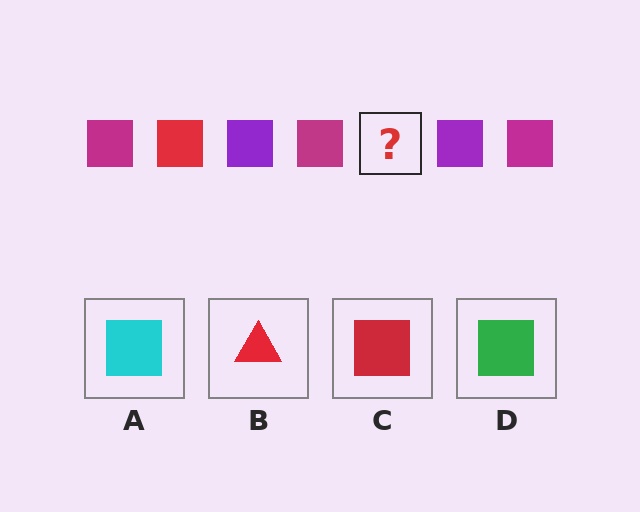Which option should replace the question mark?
Option C.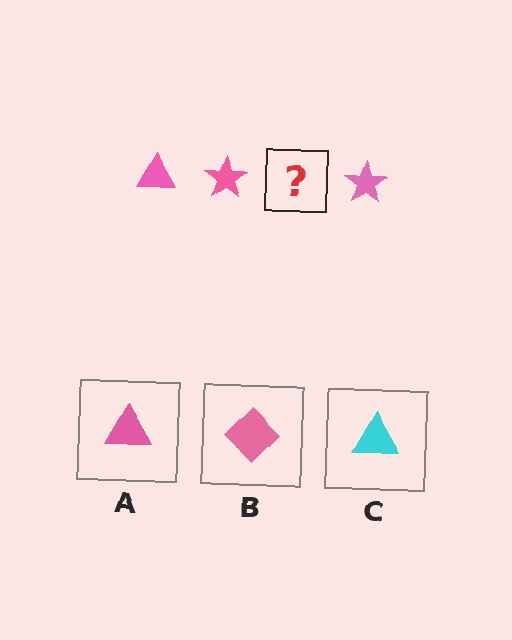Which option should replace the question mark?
Option A.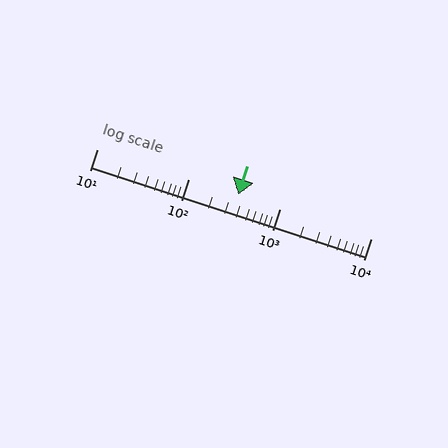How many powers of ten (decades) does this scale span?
The scale spans 3 decades, from 10 to 10000.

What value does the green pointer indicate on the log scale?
The pointer indicates approximately 350.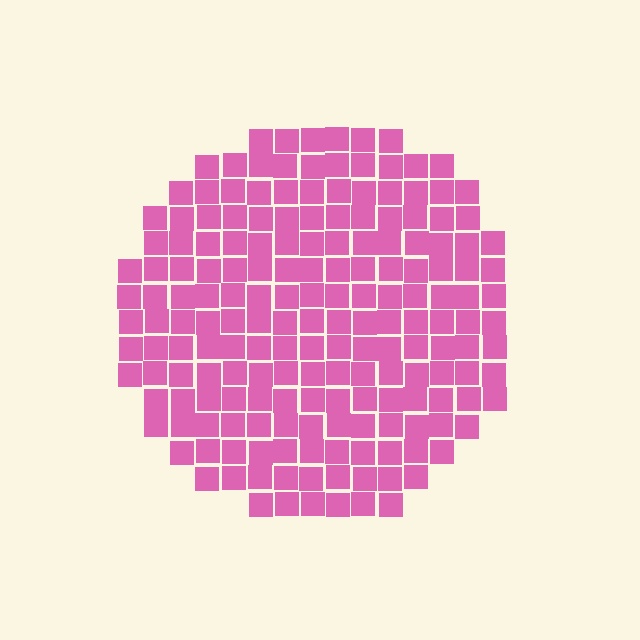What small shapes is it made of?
It is made of small squares.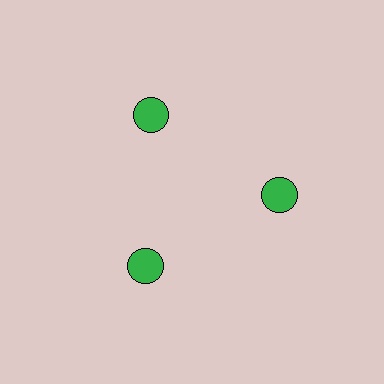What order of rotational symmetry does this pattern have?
This pattern has 3-fold rotational symmetry.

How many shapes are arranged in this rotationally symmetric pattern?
There are 3 shapes, arranged in 3 groups of 1.